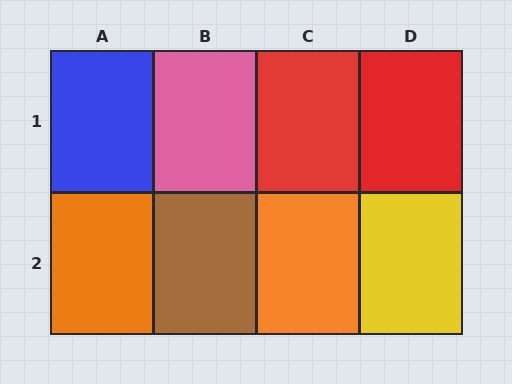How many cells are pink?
1 cell is pink.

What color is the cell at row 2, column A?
Orange.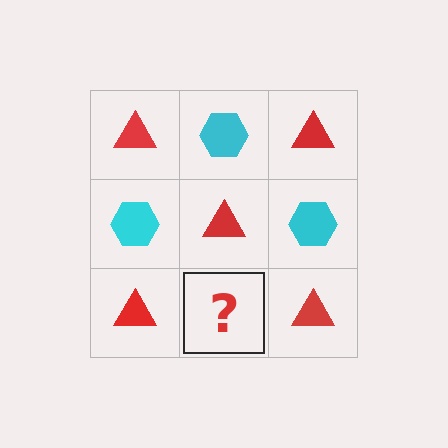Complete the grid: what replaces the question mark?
The question mark should be replaced with a cyan hexagon.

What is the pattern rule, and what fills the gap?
The rule is that it alternates red triangle and cyan hexagon in a checkerboard pattern. The gap should be filled with a cyan hexagon.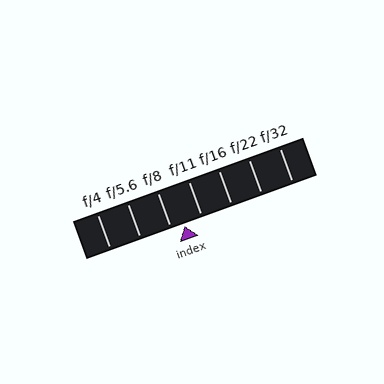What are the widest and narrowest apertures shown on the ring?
The widest aperture shown is f/4 and the narrowest is f/32.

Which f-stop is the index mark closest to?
The index mark is closest to f/8.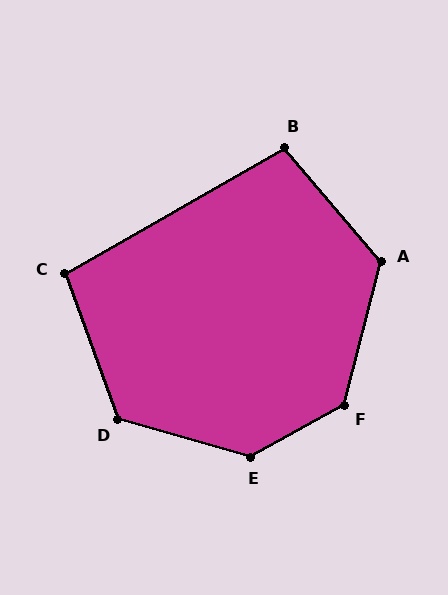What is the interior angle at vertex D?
Approximately 126 degrees (obtuse).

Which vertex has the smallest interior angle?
C, at approximately 99 degrees.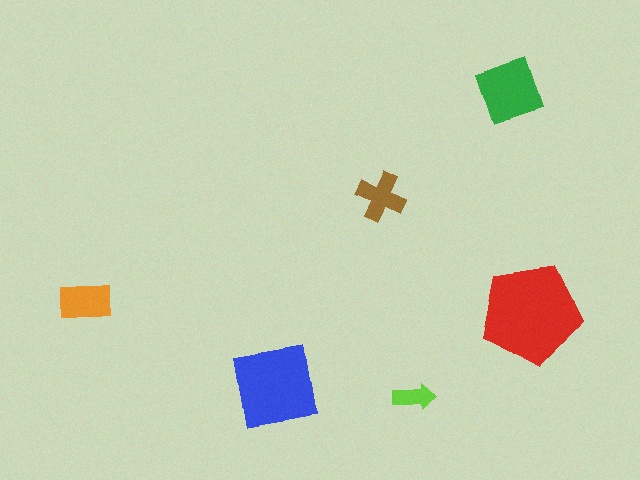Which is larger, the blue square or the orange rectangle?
The blue square.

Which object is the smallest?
The lime arrow.